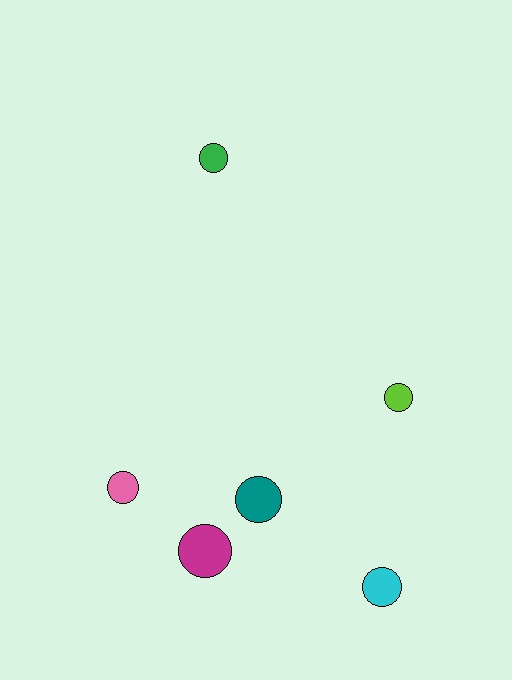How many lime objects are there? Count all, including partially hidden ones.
There is 1 lime object.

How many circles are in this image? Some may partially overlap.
There are 6 circles.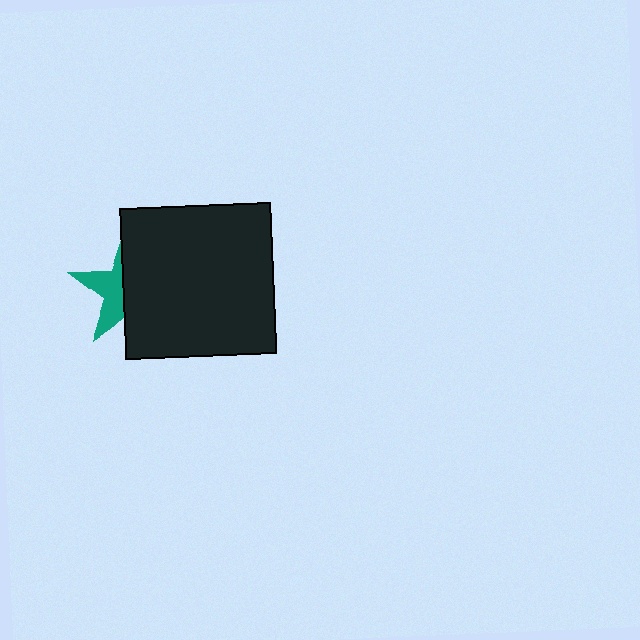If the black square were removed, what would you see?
You would see the complete teal star.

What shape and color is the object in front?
The object in front is a black square.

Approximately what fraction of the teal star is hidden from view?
Roughly 59% of the teal star is hidden behind the black square.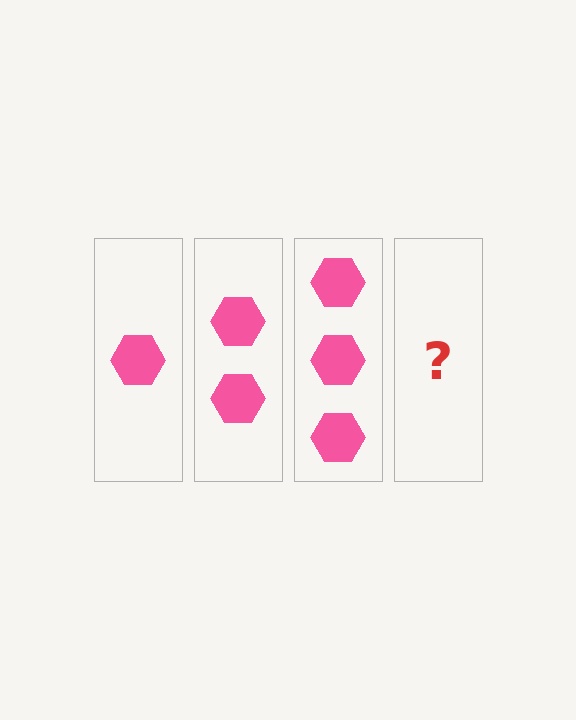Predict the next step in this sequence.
The next step is 4 hexagons.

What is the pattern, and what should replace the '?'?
The pattern is that each step adds one more hexagon. The '?' should be 4 hexagons.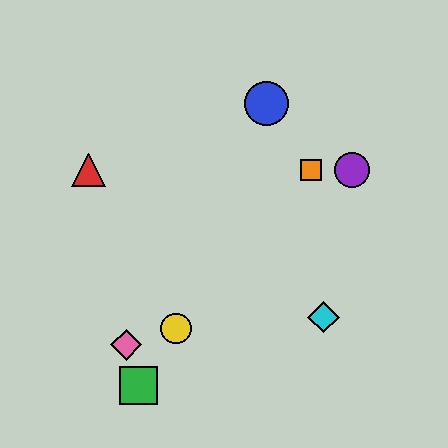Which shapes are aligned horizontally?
The red triangle, the purple circle, the orange square are aligned horizontally.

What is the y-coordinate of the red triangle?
The red triangle is at y≈170.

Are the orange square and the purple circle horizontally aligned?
Yes, both are at y≈170.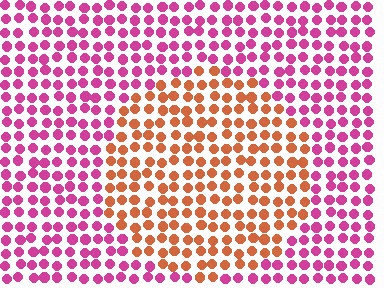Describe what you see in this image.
The image is filled with small magenta elements in a uniform arrangement. A circle-shaped region is visible where the elements are tinted to a slightly different hue, forming a subtle color boundary.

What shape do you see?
I see a circle.